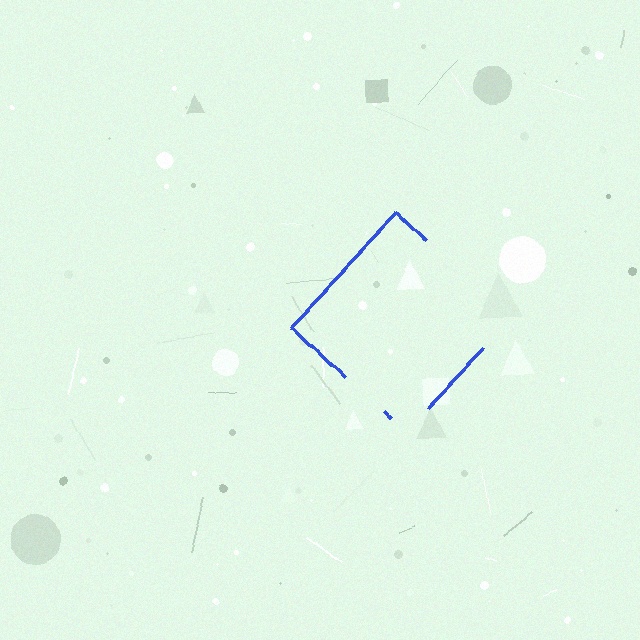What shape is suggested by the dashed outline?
The dashed outline suggests a diamond.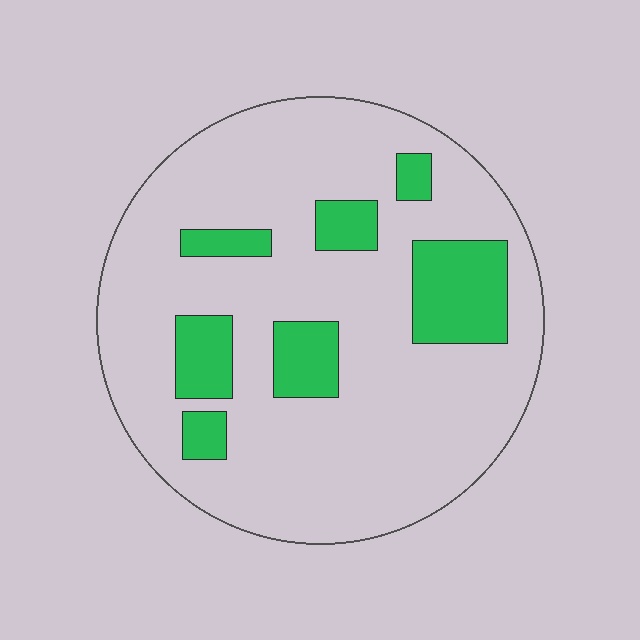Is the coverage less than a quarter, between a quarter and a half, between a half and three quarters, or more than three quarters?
Less than a quarter.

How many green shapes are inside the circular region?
7.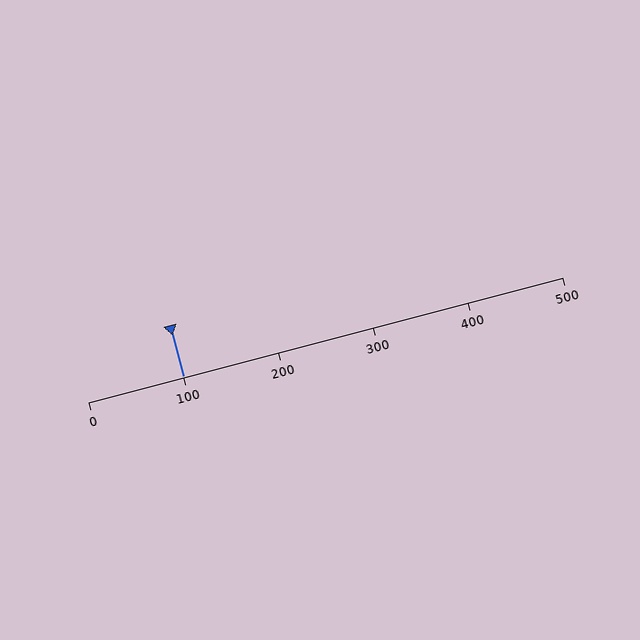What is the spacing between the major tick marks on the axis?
The major ticks are spaced 100 apart.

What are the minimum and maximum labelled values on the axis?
The axis runs from 0 to 500.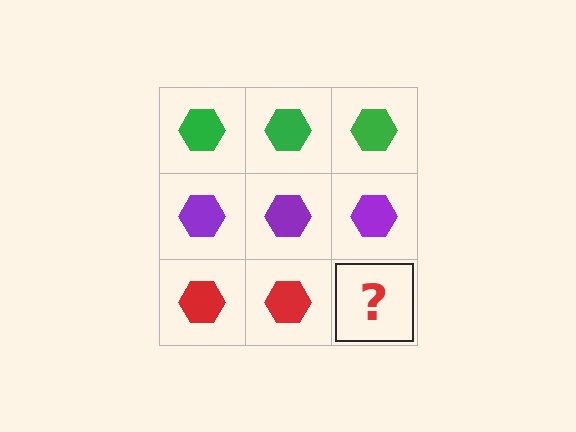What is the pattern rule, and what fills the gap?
The rule is that each row has a consistent color. The gap should be filled with a red hexagon.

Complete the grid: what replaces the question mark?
The question mark should be replaced with a red hexagon.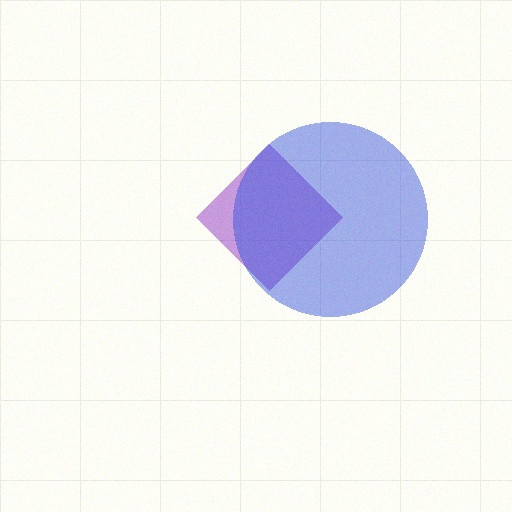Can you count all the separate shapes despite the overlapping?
Yes, there are 2 separate shapes.